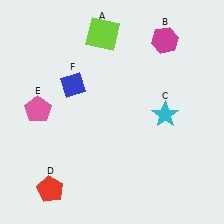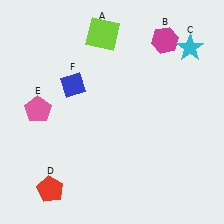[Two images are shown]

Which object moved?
The cyan star (C) moved up.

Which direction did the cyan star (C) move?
The cyan star (C) moved up.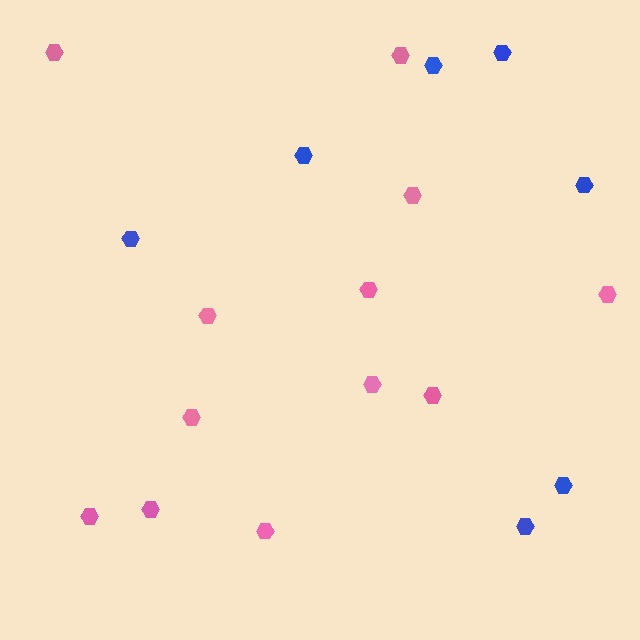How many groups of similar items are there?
There are 2 groups: one group of pink hexagons (12) and one group of blue hexagons (7).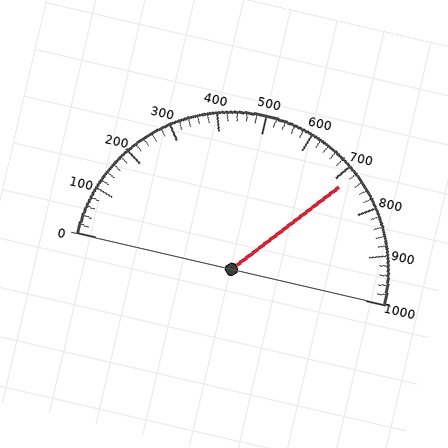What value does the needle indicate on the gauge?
The needle indicates approximately 720.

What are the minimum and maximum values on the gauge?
The gauge ranges from 0 to 1000.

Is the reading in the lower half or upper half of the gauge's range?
The reading is in the upper half of the range (0 to 1000).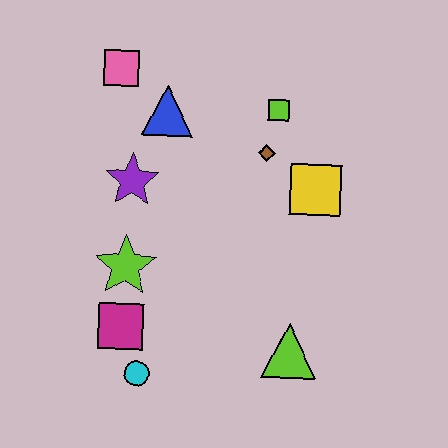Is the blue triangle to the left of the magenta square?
No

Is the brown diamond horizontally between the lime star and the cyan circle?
No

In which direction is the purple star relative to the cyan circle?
The purple star is above the cyan circle.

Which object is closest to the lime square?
The brown diamond is closest to the lime square.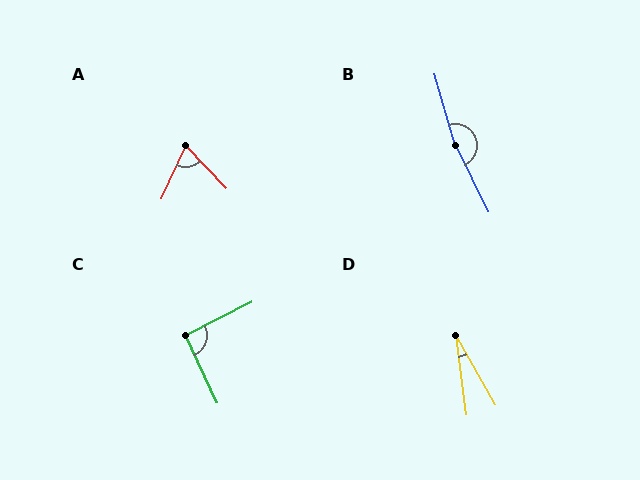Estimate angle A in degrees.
Approximately 68 degrees.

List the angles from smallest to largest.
D (22°), A (68°), C (92°), B (170°).